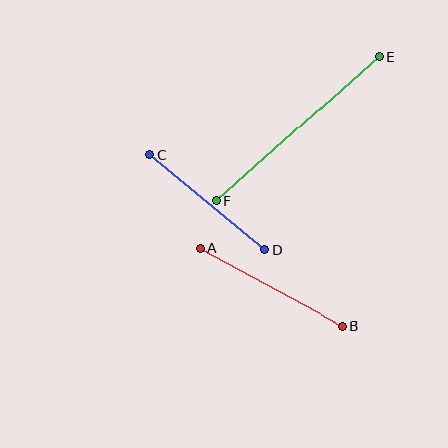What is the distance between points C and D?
The distance is approximately 149 pixels.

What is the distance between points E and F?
The distance is approximately 217 pixels.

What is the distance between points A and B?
The distance is approximately 163 pixels.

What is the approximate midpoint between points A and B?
The midpoint is at approximately (271, 287) pixels.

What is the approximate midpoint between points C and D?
The midpoint is at approximately (208, 202) pixels.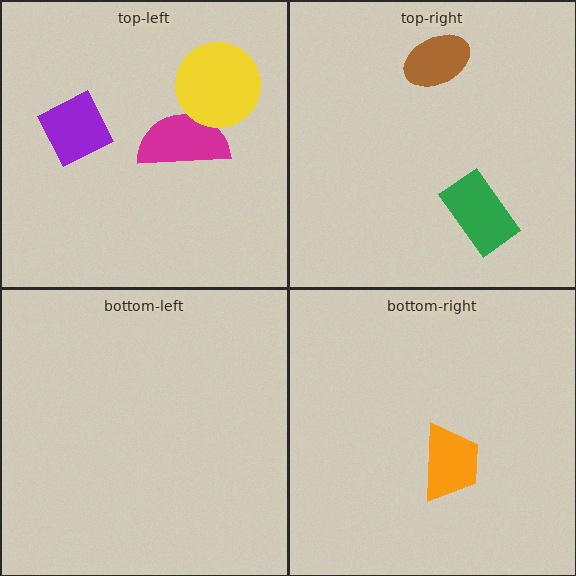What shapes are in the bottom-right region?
The orange trapezoid.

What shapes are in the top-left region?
The purple diamond, the magenta semicircle, the yellow circle.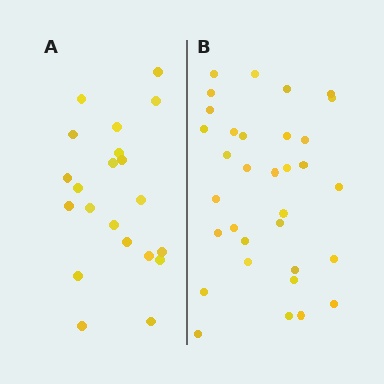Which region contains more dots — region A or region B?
Region B (the right region) has more dots.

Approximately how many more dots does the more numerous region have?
Region B has roughly 12 or so more dots than region A.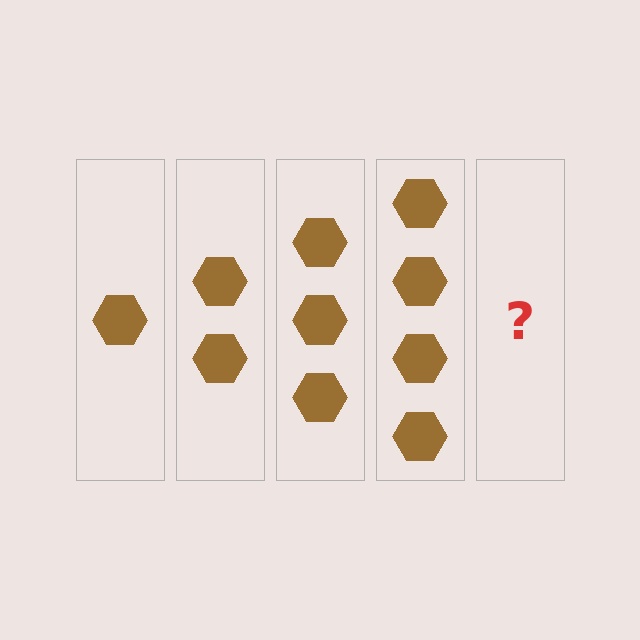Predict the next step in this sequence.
The next step is 5 hexagons.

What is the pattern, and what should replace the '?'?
The pattern is that each step adds one more hexagon. The '?' should be 5 hexagons.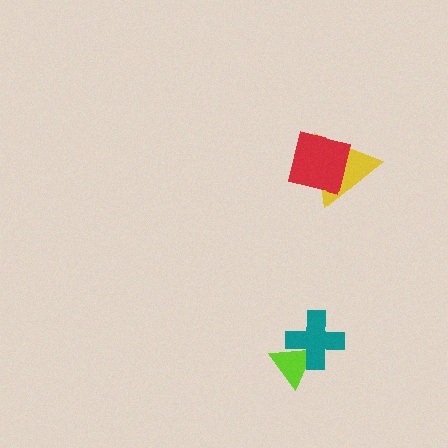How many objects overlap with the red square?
1 object overlaps with the red square.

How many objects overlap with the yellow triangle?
1 object overlaps with the yellow triangle.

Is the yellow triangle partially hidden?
Yes, it is partially covered by another shape.